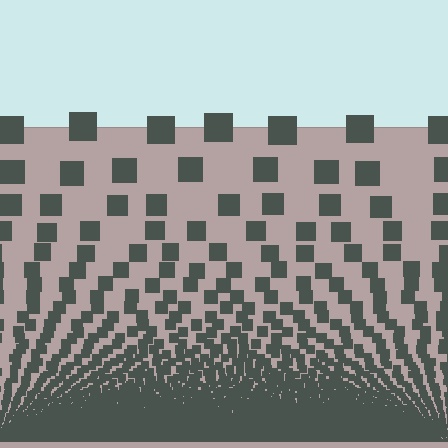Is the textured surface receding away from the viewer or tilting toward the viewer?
The surface appears to tilt toward the viewer. Texture elements get larger and sparser toward the top.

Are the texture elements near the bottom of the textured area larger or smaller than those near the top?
Smaller. The gradient is inverted — elements near the bottom are smaller and denser.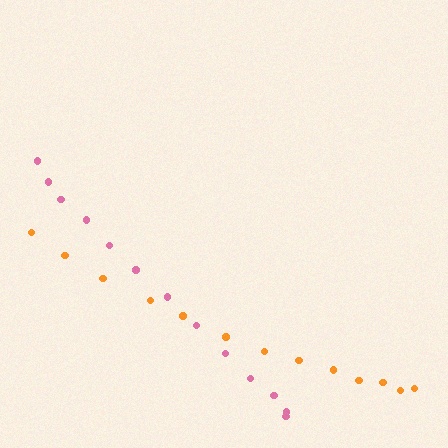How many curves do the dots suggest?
There are 2 distinct paths.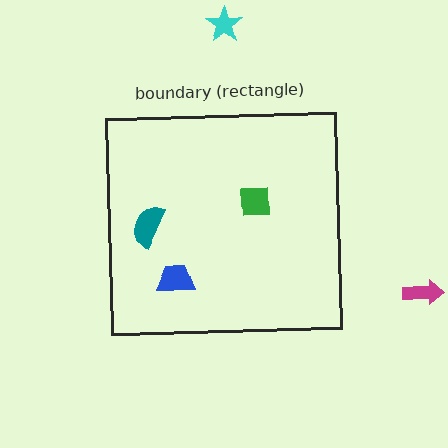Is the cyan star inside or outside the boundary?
Outside.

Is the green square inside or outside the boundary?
Inside.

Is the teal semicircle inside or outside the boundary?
Inside.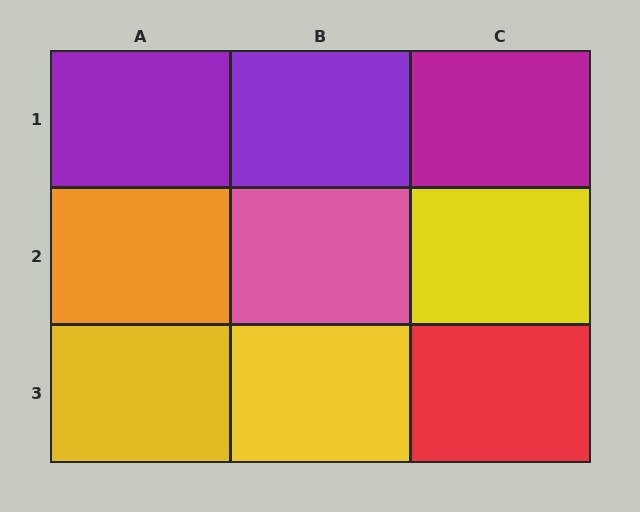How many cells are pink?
1 cell is pink.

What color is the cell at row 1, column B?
Purple.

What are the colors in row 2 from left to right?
Orange, pink, yellow.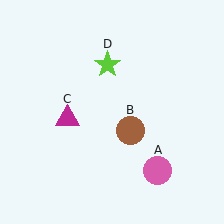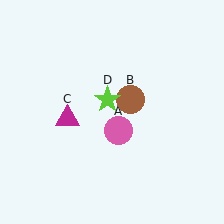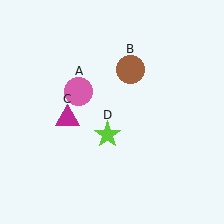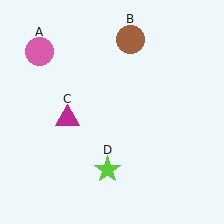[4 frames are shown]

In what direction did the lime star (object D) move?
The lime star (object D) moved down.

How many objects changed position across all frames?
3 objects changed position: pink circle (object A), brown circle (object B), lime star (object D).